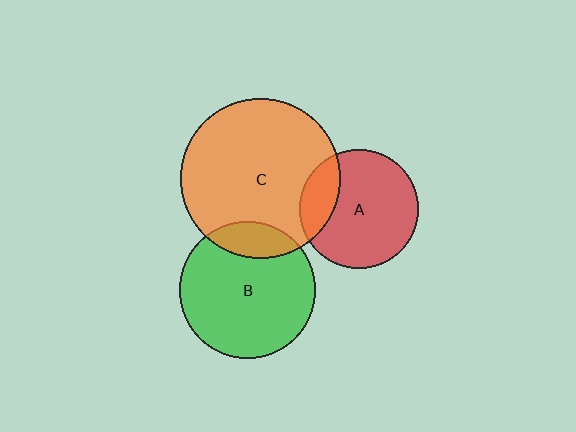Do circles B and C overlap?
Yes.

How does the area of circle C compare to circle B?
Approximately 1.4 times.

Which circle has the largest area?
Circle C (orange).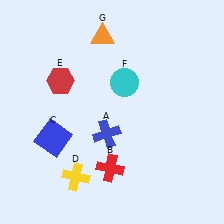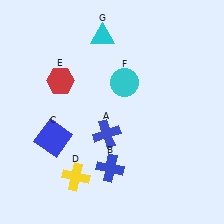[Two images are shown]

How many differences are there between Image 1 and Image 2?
There are 2 differences between the two images.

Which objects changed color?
B changed from red to blue. G changed from orange to cyan.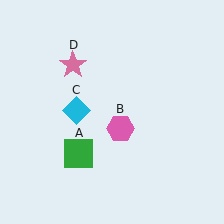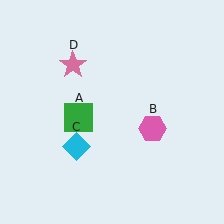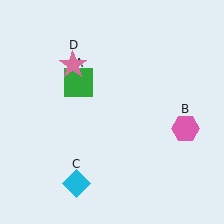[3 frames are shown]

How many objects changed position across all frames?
3 objects changed position: green square (object A), pink hexagon (object B), cyan diamond (object C).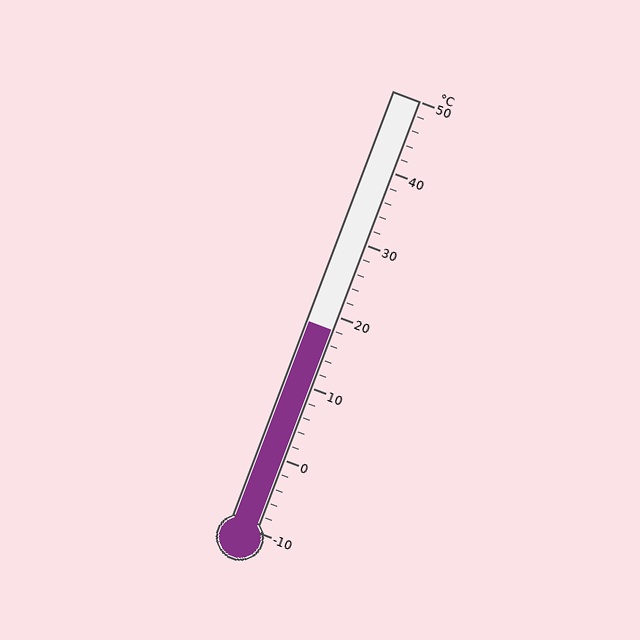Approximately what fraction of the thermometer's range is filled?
The thermometer is filled to approximately 45% of its range.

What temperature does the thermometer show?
The thermometer shows approximately 18°C.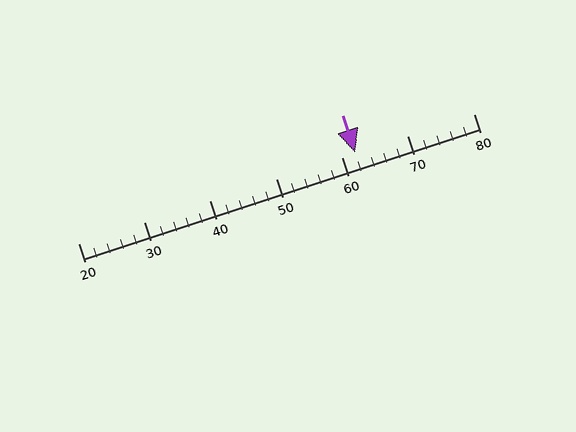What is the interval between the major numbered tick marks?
The major tick marks are spaced 10 units apart.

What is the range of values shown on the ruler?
The ruler shows values from 20 to 80.